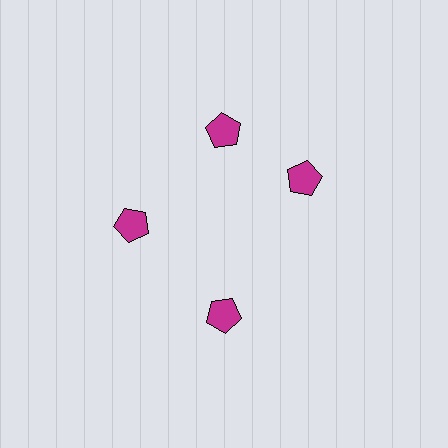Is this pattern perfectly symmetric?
No. The 4 magenta pentagons are arranged in a ring, but one element near the 3 o'clock position is rotated out of alignment along the ring, breaking the 4-fold rotational symmetry.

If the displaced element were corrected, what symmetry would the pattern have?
It would have 4-fold rotational symmetry — the pattern would map onto itself every 90 degrees.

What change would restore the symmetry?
The symmetry would be restored by rotating it back into even spacing with its neighbors so that all 4 pentagons sit at equal angles and equal distance from the center.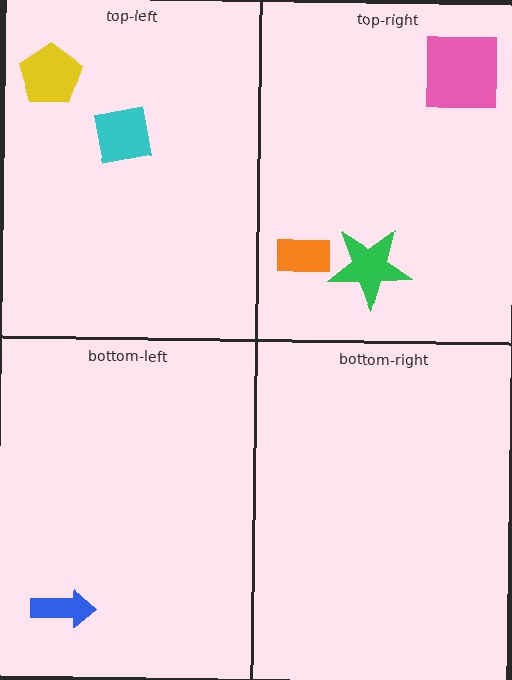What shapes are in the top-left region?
The cyan square, the yellow pentagon.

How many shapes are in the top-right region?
3.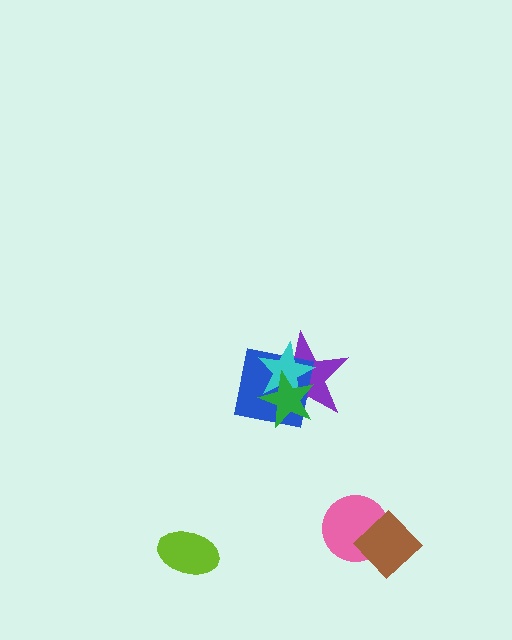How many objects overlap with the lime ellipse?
0 objects overlap with the lime ellipse.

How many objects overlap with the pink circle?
1 object overlaps with the pink circle.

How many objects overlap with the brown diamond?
1 object overlaps with the brown diamond.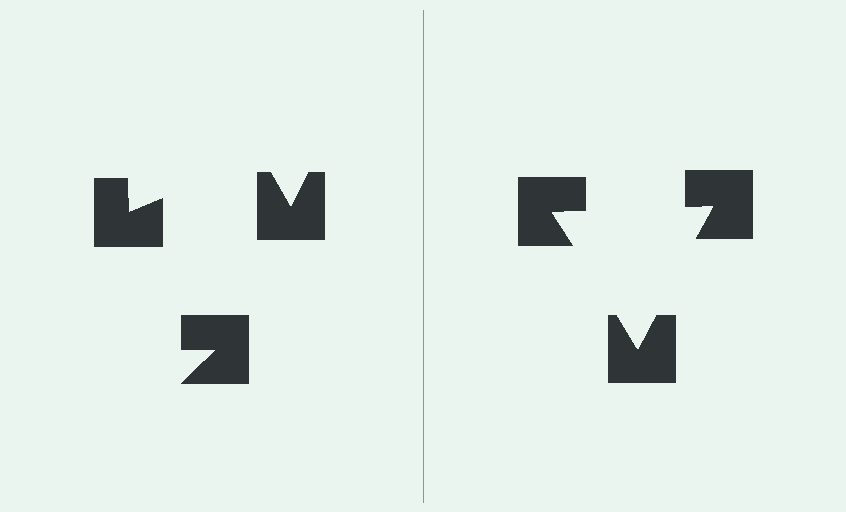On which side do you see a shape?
An illusory triangle appears on the right side. On the left side the wedge cuts are rotated, so no coherent shape forms.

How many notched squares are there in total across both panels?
6 — 3 on each side.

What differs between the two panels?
The notched squares are positioned identically on both sides; only the wedge orientations differ. On the right they align to a triangle; on the left they are misaligned.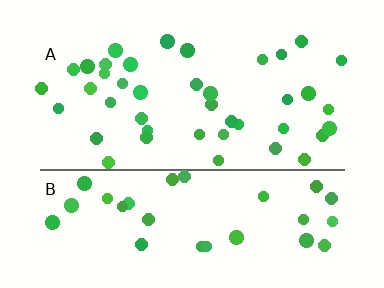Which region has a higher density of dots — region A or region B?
A (the top).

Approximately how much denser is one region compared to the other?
Approximately 1.1× — region A over region B.